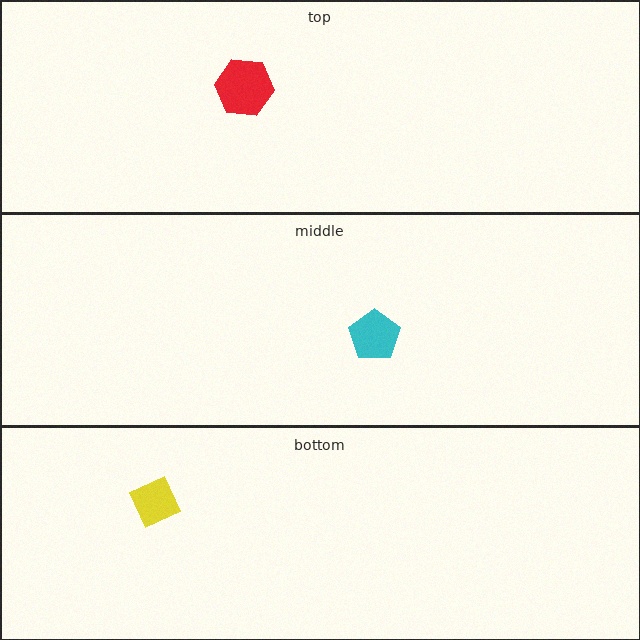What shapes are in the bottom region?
The yellow diamond.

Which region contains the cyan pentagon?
The middle region.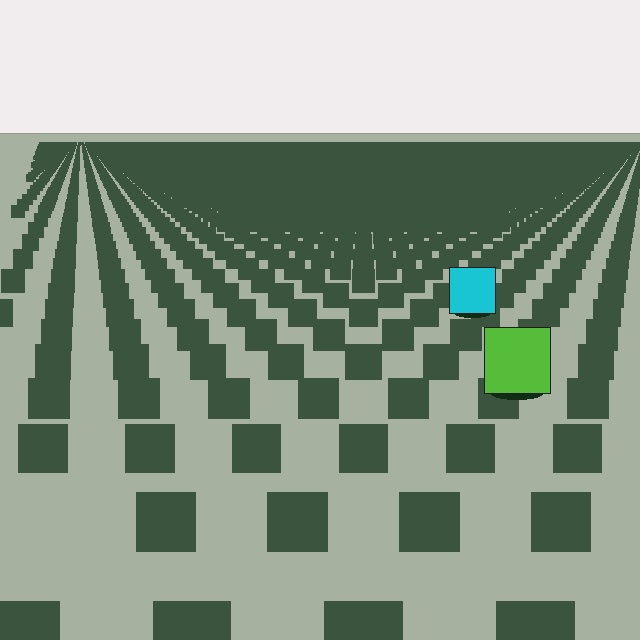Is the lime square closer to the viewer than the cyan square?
Yes. The lime square is closer — you can tell from the texture gradient: the ground texture is coarser near it.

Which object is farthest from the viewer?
The cyan square is farthest from the viewer. It appears smaller and the ground texture around it is denser.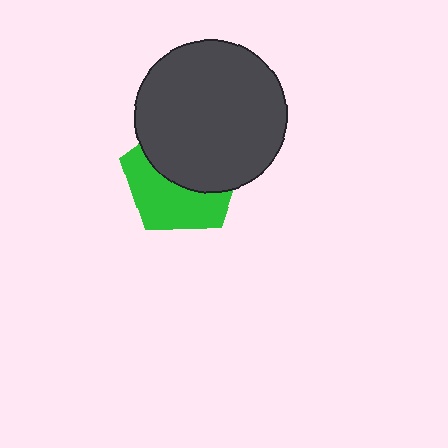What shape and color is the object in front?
The object in front is a dark gray circle.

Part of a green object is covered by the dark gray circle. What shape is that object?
It is a pentagon.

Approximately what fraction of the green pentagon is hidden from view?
Roughly 53% of the green pentagon is hidden behind the dark gray circle.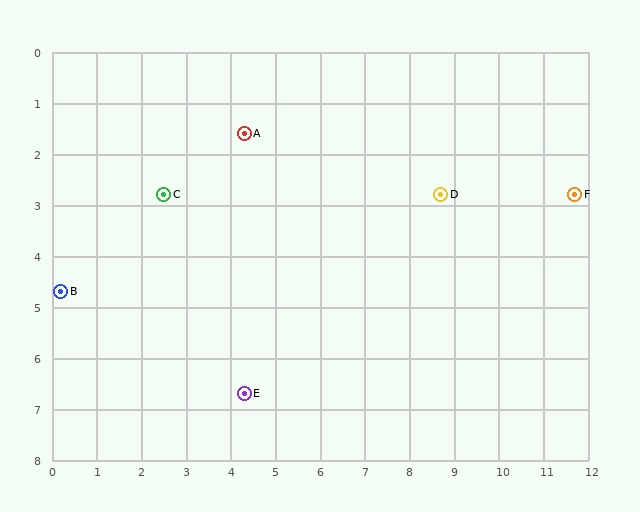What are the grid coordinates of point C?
Point C is at approximately (2.5, 2.8).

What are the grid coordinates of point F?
Point F is at approximately (11.7, 2.8).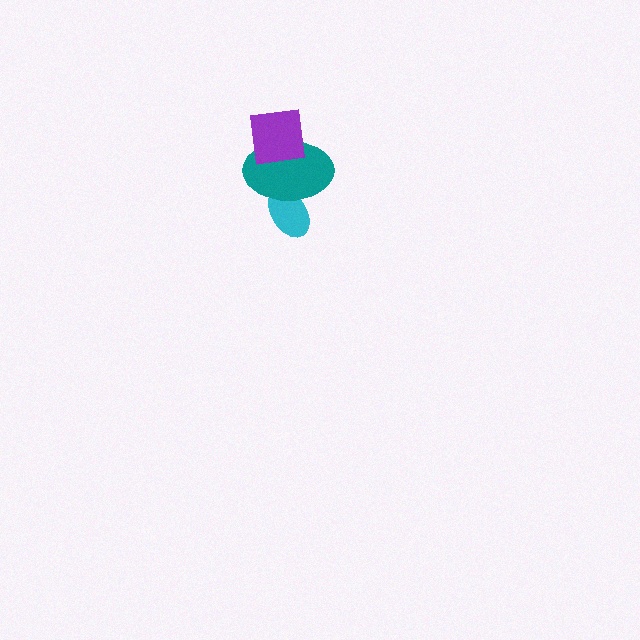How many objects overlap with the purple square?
1 object overlaps with the purple square.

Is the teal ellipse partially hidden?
Yes, it is partially covered by another shape.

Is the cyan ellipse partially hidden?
Yes, it is partially covered by another shape.